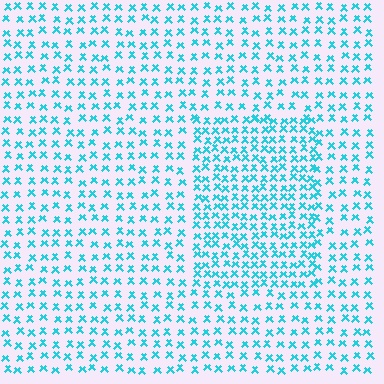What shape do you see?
I see a rectangle.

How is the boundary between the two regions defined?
The boundary is defined by a change in element density (approximately 1.7x ratio). All elements are the same color, size, and shape.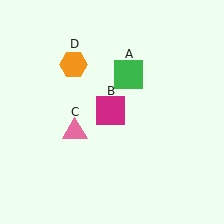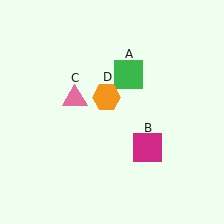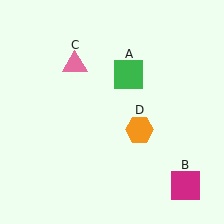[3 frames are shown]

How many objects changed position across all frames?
3 objects changed position: magenta square (object B), pink triangle (object C), orange hexagon (object D).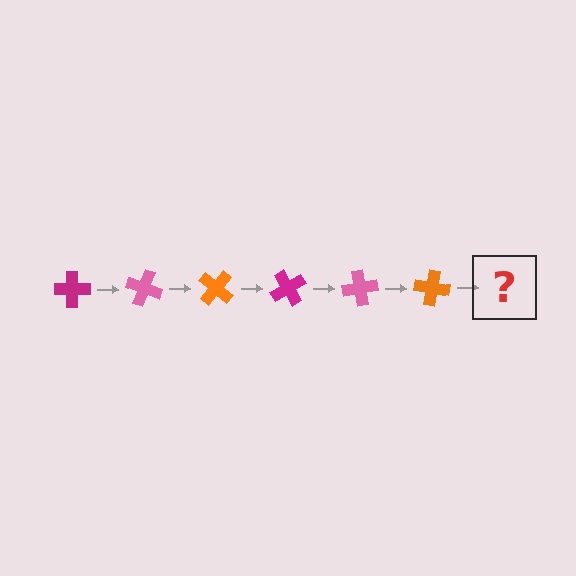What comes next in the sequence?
The next element should be a magenta cross, rotated 120 degrees from the start.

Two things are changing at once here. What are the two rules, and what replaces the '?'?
The two rules are that it rotates 20 degrees each step and the color cycles through magenta, pink, and orange. The '?' should be a magenta cross, rotated 120 degrees from the start.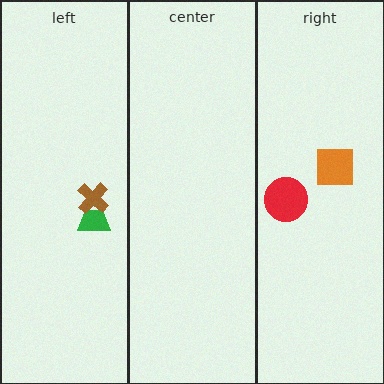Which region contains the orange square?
The right region.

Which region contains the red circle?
The right region.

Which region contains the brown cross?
The left region.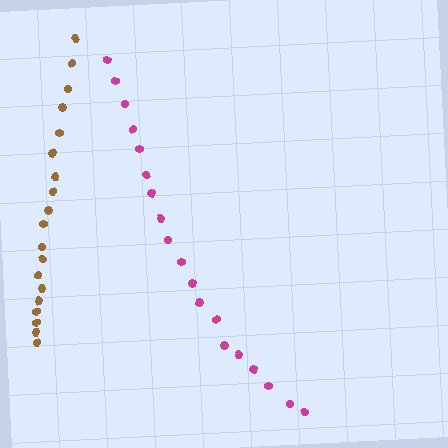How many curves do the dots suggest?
There are 2 distinct paths.